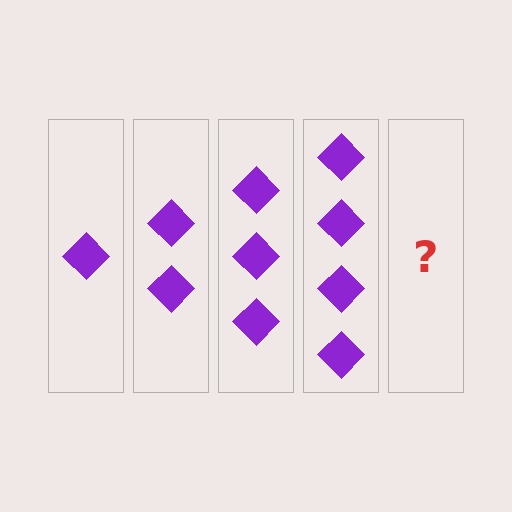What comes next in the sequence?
The next element should be 5 diamonds.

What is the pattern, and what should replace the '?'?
The pattern is that each step adds one more diamond. The '?' should be 5 diamonds.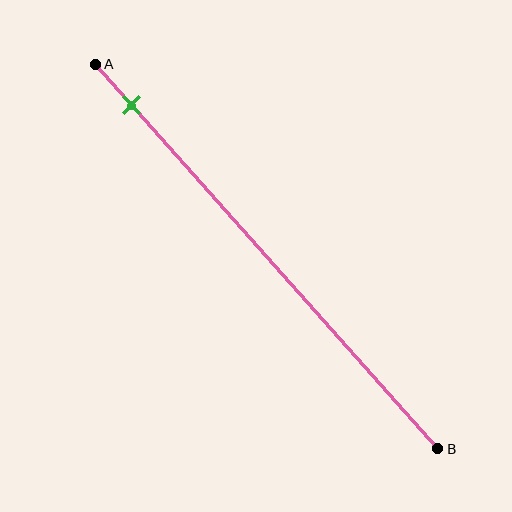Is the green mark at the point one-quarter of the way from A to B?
No, the mark is at about 10% from A, not at the 25% one-quarter point.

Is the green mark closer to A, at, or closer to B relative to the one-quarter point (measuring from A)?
The green mark is closer to point A than the one-quarter point of segment AB.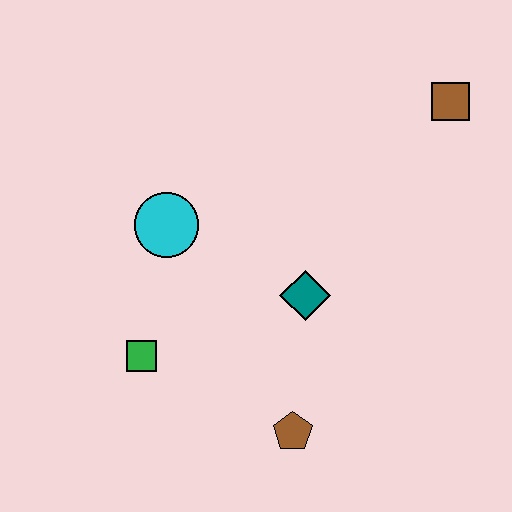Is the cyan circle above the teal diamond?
Yes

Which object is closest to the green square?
The cyan circle is closest to the green square.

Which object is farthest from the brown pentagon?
The brown square is farthest from the brown pentagon.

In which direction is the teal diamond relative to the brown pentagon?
The teal diamond is above the brown pentagon.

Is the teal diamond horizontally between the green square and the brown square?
Yes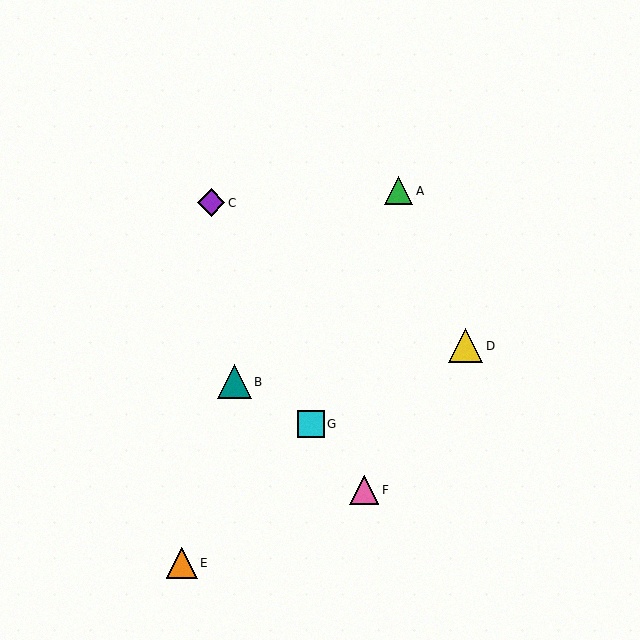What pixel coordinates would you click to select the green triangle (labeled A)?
Click at (399, 191) to select the green triangle A.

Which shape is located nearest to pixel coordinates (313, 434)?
The cyan square (labeled G) at (311, 424) is nearest to that location.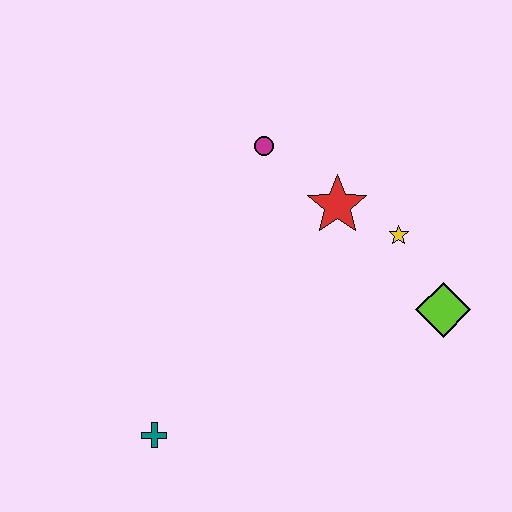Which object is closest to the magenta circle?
The red star is closest to the magenta circle.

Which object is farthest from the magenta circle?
The teal cross is farthest from the magenta circle.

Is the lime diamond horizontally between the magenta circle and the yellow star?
No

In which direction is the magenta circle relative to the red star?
The magenta circle is to the left of the red star.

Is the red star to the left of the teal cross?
No